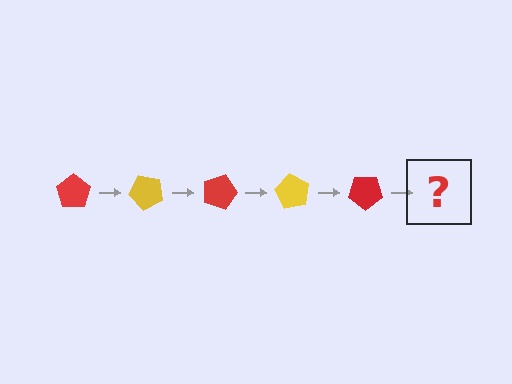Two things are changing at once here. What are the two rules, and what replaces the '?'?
The two rules are that it rotates 45 degrees each step and the color cycles through red and yellow. The '?' should be a yellow pentagon, rotated 225 degrees from the start.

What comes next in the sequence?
The next element should be a yellow pentagon, rotated 225 degrees from the start.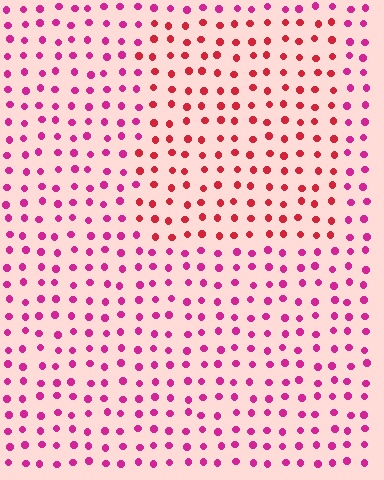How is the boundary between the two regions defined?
The boundary is defined purely by a slight shift in hue (about 33 degrees). Spacing, size, and orientation are identical on both sides.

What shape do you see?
I see a rectangle.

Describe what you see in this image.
The image is filled with small magenta elements in a uniform arrangement. A rectangle-shaped region is visible where the elements are tinted to a slightly different hue, forming a subtle color boundary.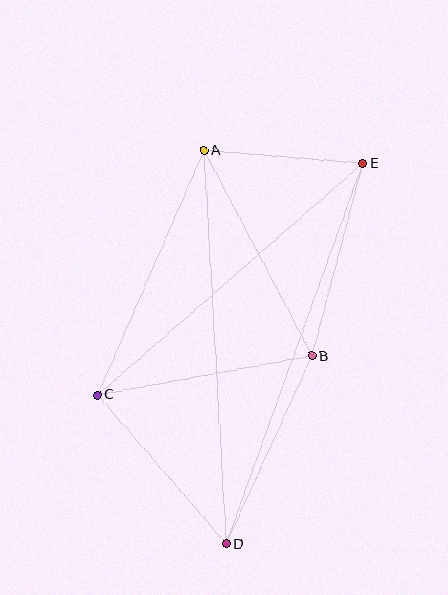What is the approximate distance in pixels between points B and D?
The distance between B and D is approximately 206 pixels.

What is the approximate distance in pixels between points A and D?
The distance between A and D is approximately 394 pixels.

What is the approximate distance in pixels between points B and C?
The distance between B and C is approximately 218 pixels.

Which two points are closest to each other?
Points A and E are closest to each other.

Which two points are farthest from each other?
Points D and E are farthest from each other.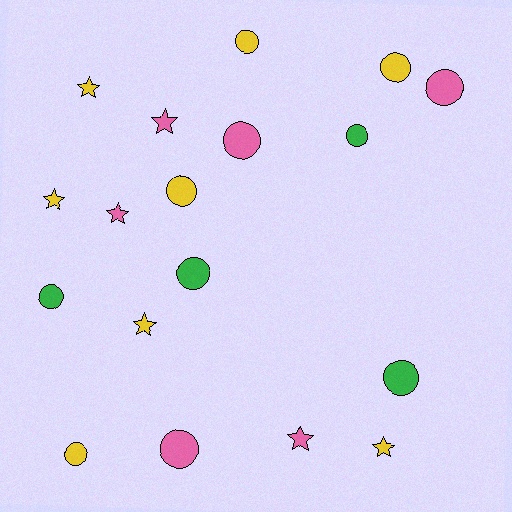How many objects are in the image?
There are 18 objects.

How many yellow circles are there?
There are 4 yellow circles.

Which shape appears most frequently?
Circle, with 11 objects.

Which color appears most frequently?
Yellow, with 8 objects.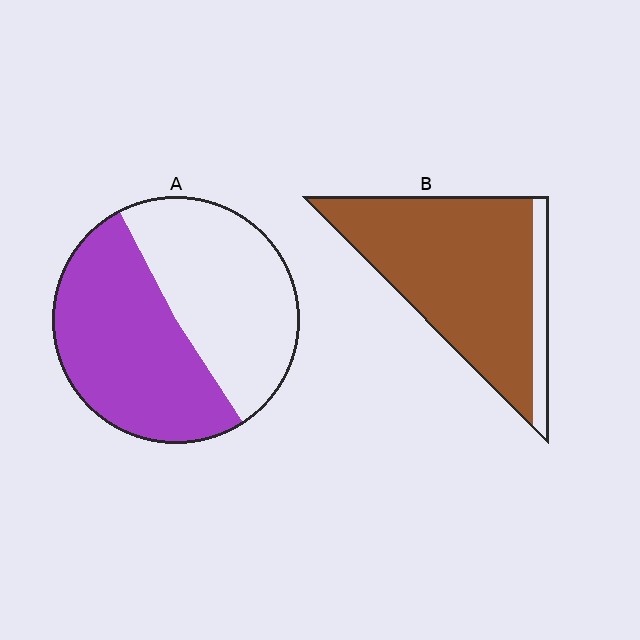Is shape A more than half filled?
Roughly half.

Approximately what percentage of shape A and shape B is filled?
A is approximately 50% and B is approximately 85%.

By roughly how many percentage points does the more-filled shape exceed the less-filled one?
By roughly 35 percentage points (B over A).